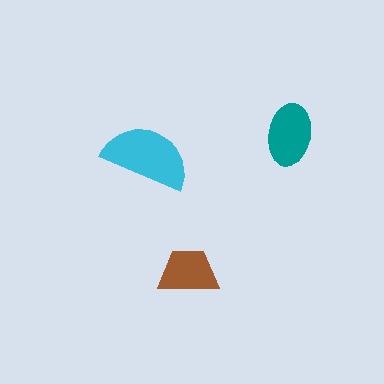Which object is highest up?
The teal ellipse is topmost.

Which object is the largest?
The cyan semicircle.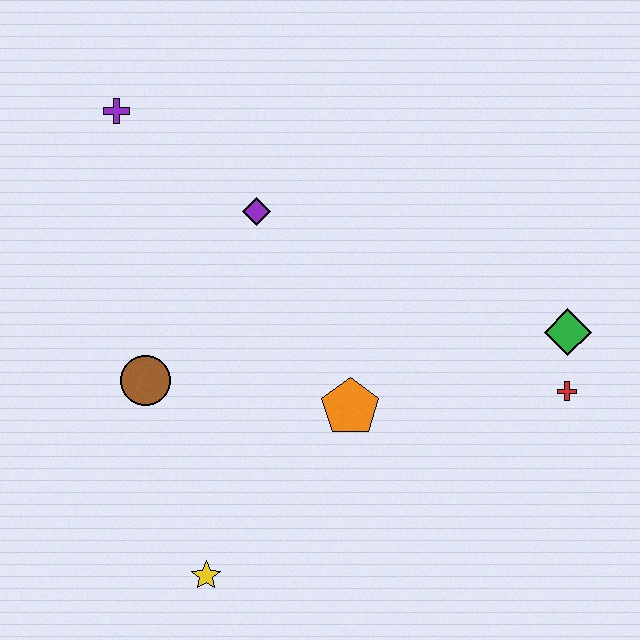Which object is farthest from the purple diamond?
The yellow star is farthest from the purple diamond.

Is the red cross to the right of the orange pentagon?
Yes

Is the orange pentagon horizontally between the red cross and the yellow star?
Yes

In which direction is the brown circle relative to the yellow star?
The brown circle is above the yellow star.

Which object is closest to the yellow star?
The brown circle is closest to the yellow star.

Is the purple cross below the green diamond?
No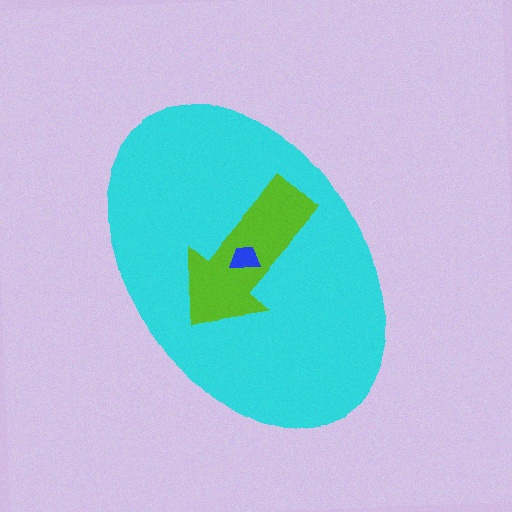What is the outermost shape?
The cyan ellipse.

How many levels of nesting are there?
3.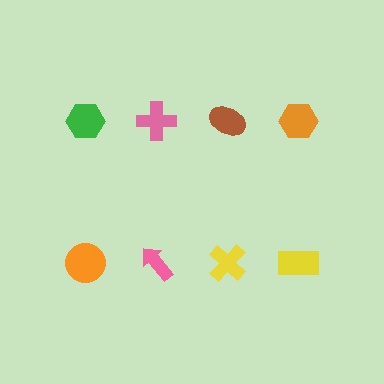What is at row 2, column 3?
A yellow cross.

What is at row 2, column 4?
A yellow rectangle.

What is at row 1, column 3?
A brown ellipse.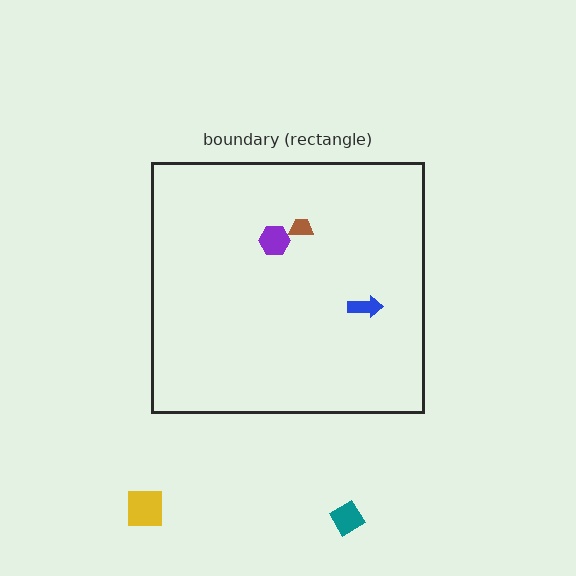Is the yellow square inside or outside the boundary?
Outside.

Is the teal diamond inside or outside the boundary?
Outside.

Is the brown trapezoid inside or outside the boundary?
Inside.